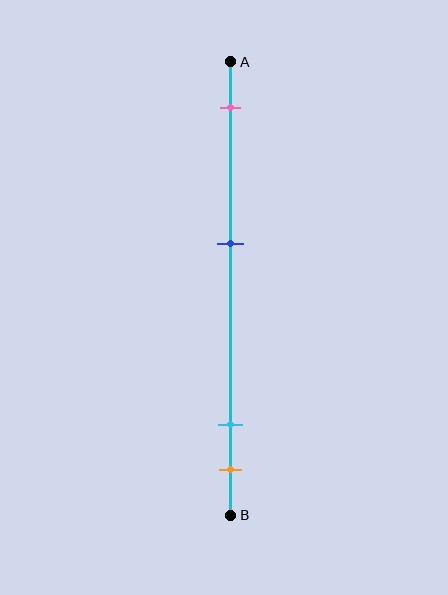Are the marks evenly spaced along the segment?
No, the marks are not evenly spaced.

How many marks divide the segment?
There are 4 marks dividing the segment.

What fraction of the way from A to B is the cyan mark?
The cyan mark is approximately 80% (0.8) of the way from A to B.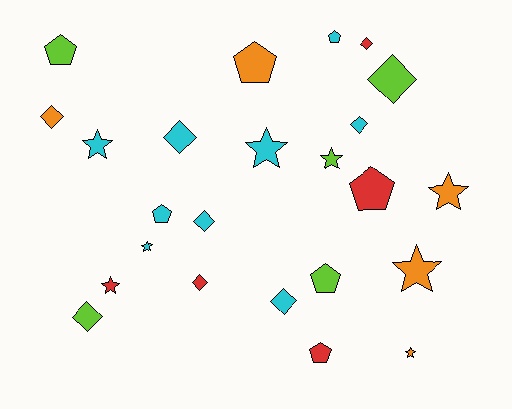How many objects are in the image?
There are 24 objects.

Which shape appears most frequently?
Diamond, with 9 objects.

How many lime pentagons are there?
There are 2 lime pentagons.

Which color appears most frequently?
Cyan, with 9 objects.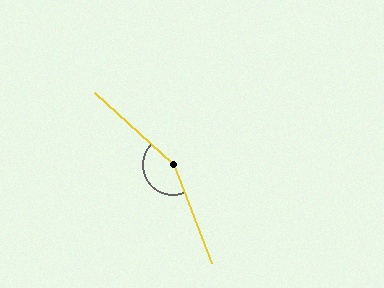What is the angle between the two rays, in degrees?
Approximately 153 degrees.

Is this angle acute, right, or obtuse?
It is obtuse.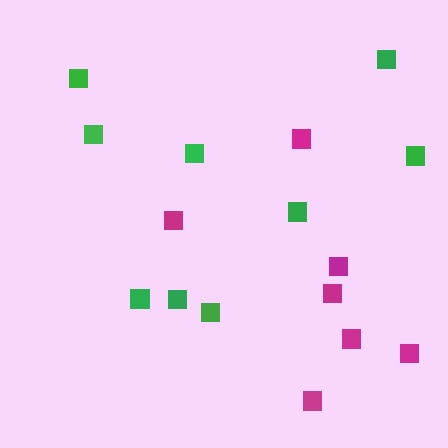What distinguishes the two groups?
There are 2 groups: one group of magenta squares (7) and one group of green squares (9).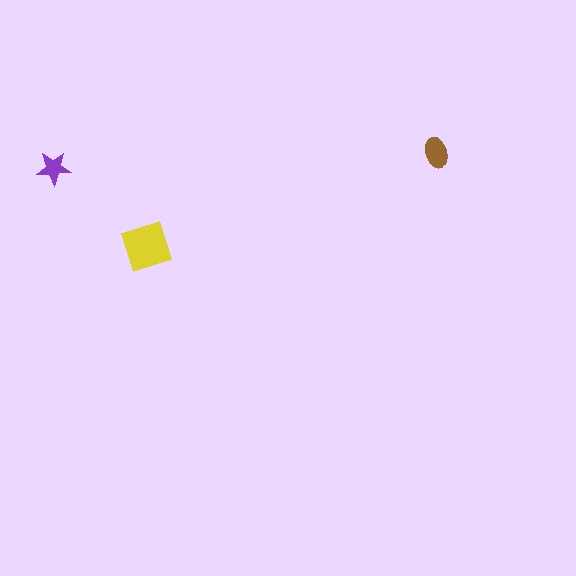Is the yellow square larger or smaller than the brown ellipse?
Larger.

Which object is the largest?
The yellow square.